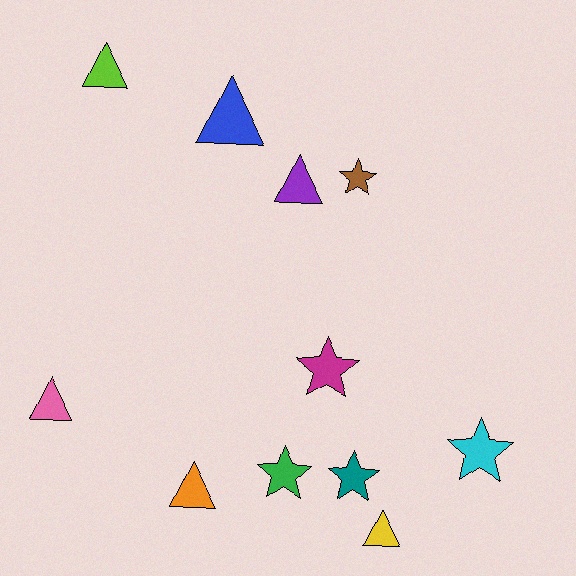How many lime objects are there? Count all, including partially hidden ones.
There is 1 lime object.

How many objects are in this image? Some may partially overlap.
There are 11 objects.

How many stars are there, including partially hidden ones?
There are 5 stars.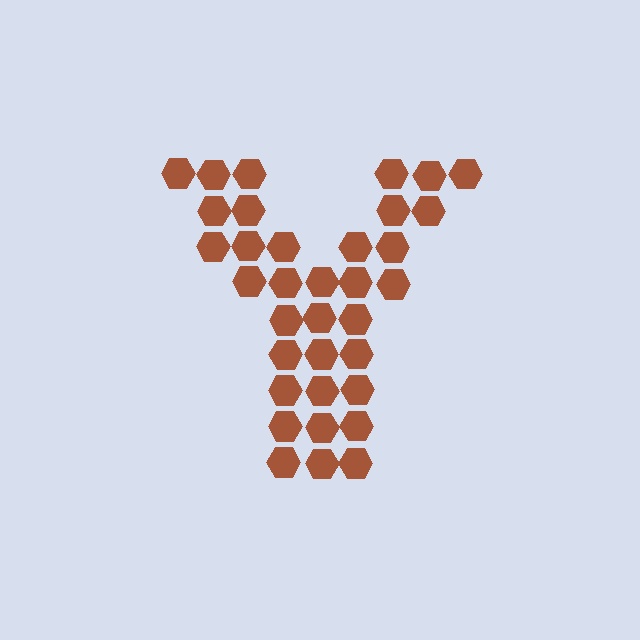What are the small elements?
The small elements are hexagons.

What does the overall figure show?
The overall figure shows the letter Y.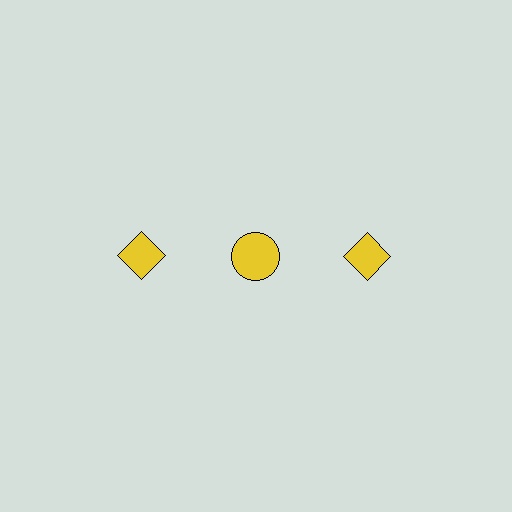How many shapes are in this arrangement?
There are 3 shapes arranged in a grid pattern.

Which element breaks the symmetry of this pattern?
The yellow circle in the top row, second from left column breaks the symmetry. All other shapes are yellow diamonds.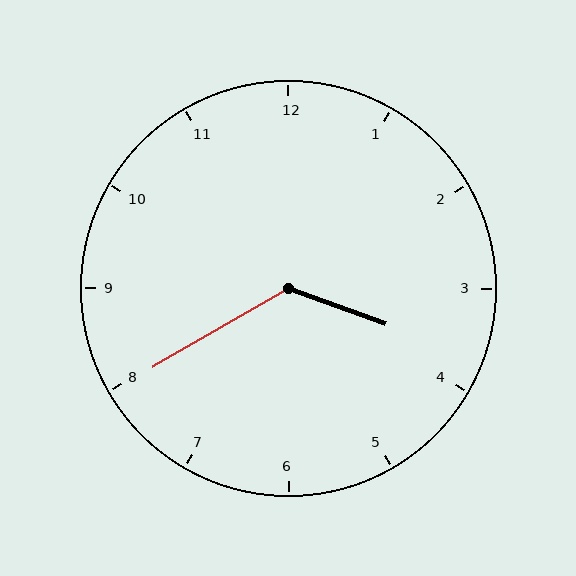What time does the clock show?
3:40.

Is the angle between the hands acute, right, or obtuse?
It is obtuse.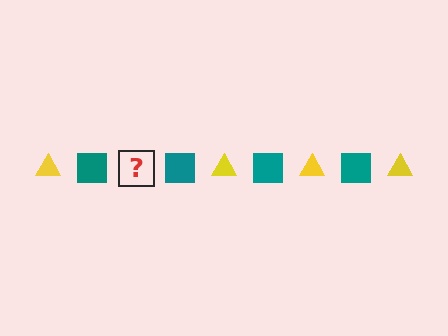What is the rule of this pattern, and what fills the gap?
The rule is that the pattern alternates between yellow triangle and teal square. The gap should be filled with a yellow triangle.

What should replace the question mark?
The question mark should be replaced with a yellow triangle.